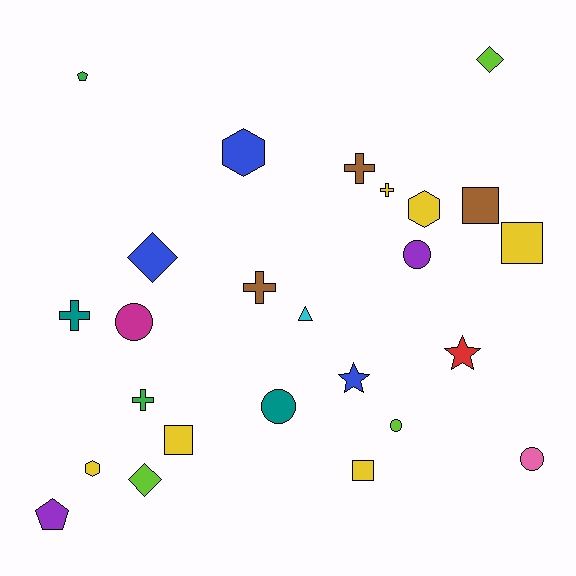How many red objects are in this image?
There is 1 red object.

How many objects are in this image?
There are 25 objects.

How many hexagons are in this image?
There are 3 hexagons.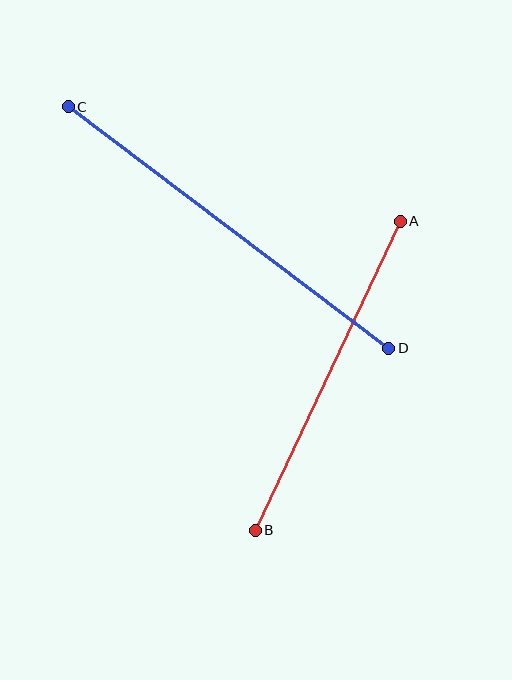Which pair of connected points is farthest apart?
Points C and D are farthest apart.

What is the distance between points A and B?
The distance is approximately 341 pixels.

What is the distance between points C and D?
The distance is approximately 401 pixels.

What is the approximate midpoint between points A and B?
The midpoint is at approximately (328, 376) pixels.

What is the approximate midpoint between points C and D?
The midpoint is at approximately (229, 228) pixels.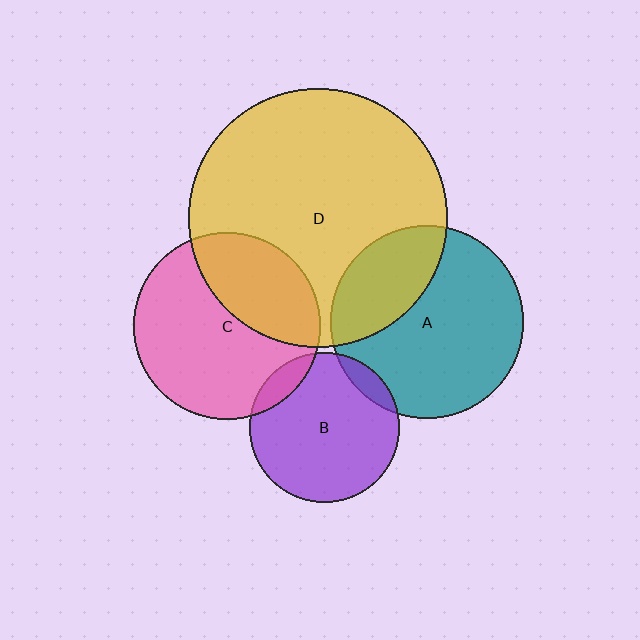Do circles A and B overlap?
Yes.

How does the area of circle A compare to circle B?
Approximately 1.7 times.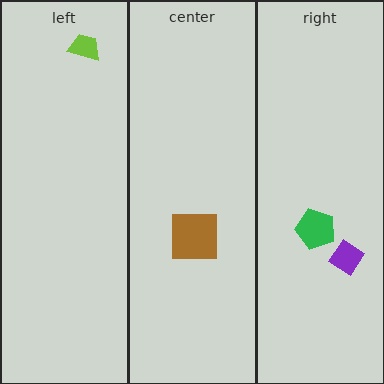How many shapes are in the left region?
1.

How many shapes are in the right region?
2.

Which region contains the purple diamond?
The right region.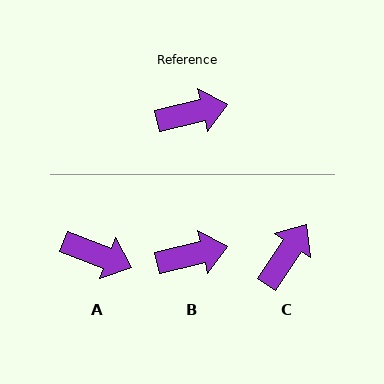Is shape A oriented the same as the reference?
No, it is off by about 34 degrees.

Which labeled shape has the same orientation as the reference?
B.